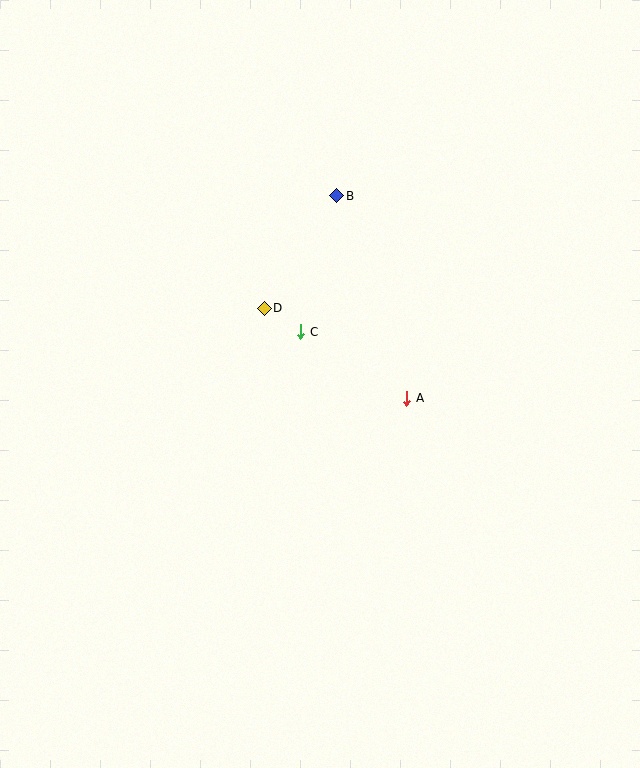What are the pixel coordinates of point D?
Point D is at (264, 308).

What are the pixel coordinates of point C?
Point C is at (301, 332).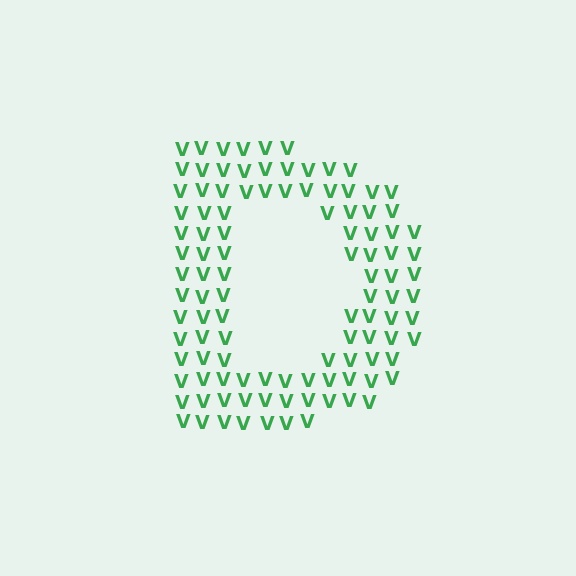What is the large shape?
The large shape is the letter D.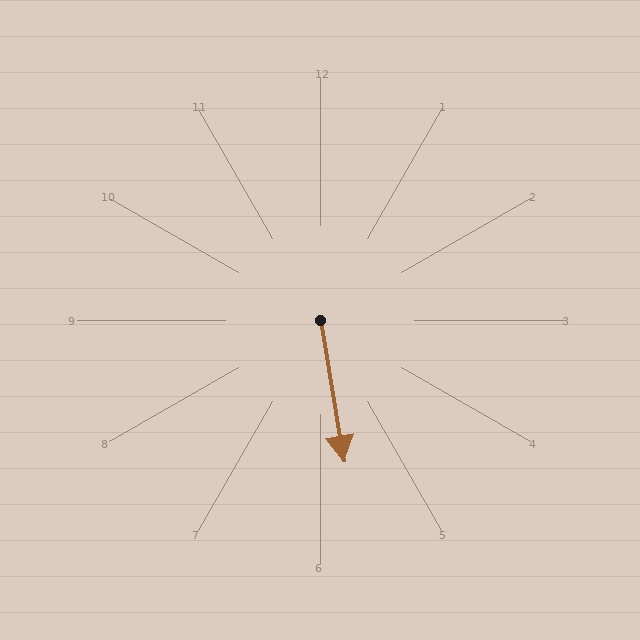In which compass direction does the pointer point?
South.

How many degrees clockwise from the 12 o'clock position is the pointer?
Approximately 170 degrees.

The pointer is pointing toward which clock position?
Roughly 6 o'clock.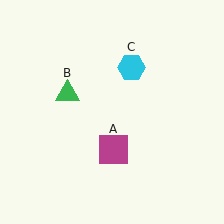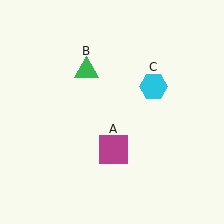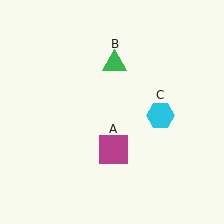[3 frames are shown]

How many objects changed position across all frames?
2 objects changed position: green triangle (object B), cyan hexagon (object C).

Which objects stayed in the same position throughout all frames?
Magenta square (object A) remained stationary.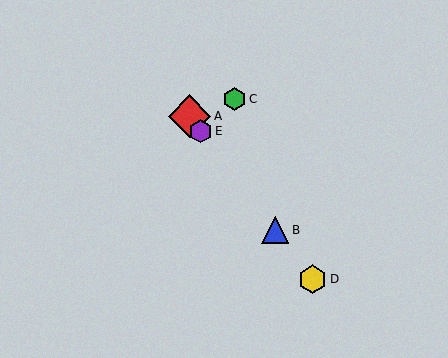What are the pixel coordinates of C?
Object C is at (235, 99).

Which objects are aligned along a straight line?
Objects A, B, D, E are aligned along a straight line.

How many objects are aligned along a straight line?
4 objects (A, B, D, E) are aligned along a straight line.